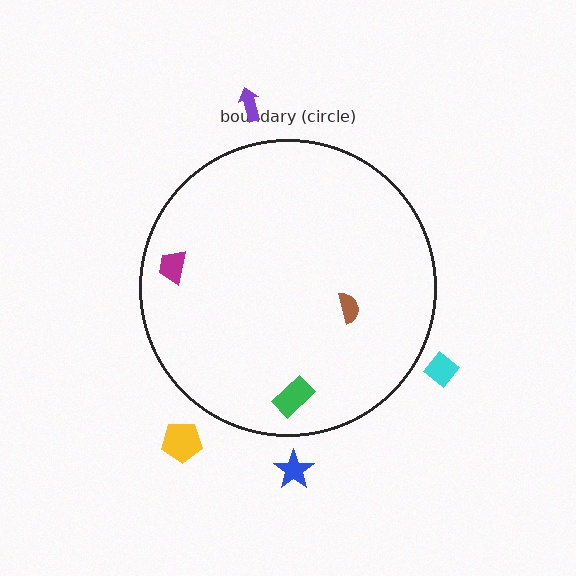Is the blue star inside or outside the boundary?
Outside.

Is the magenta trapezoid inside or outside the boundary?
Inside.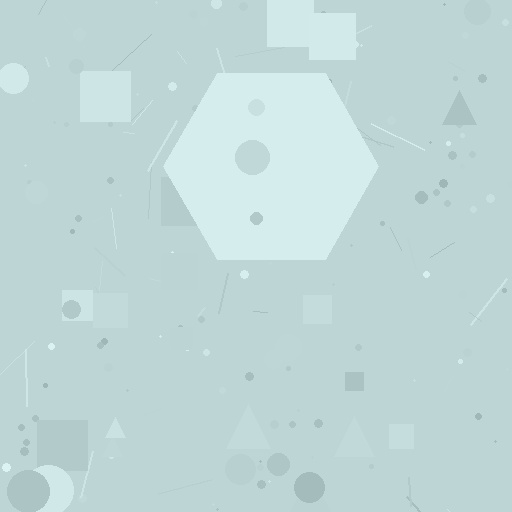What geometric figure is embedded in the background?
A hexagon is embedded in the background.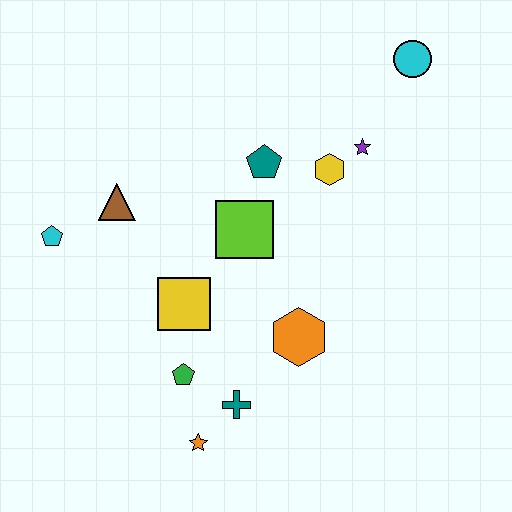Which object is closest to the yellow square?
The green pentagon is closest to the yellow square.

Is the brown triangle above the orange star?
Yes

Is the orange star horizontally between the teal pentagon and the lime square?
No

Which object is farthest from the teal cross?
The cyan circle is farthest from the teal cross.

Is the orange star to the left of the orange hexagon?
Yes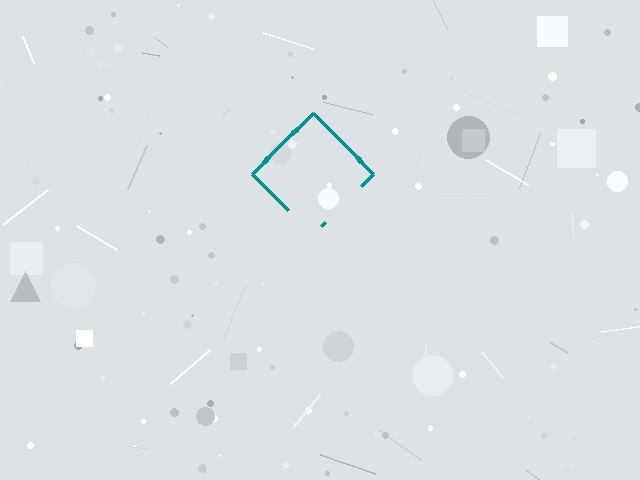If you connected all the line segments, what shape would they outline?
They would outline a diamond.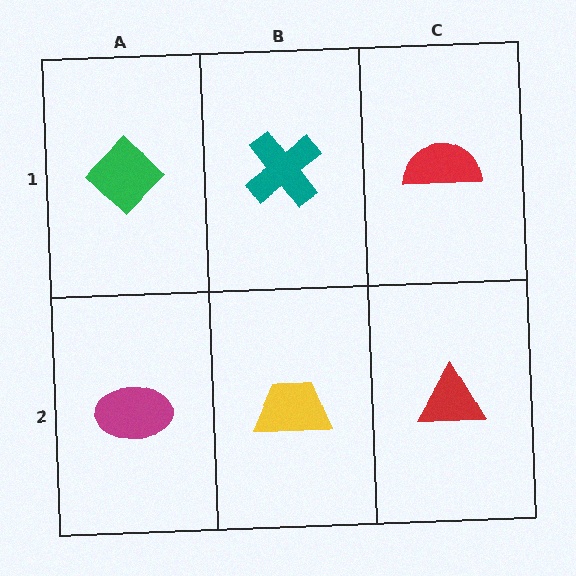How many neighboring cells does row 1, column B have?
3.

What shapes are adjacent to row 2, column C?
A red semicircle (row 1, column C), a yellow trapezoid (row 2, column B).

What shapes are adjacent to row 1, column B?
A yellow trapezoid (row 2, column B), a green diamond (row 1, column A), a red semicircle (row 1, column C).